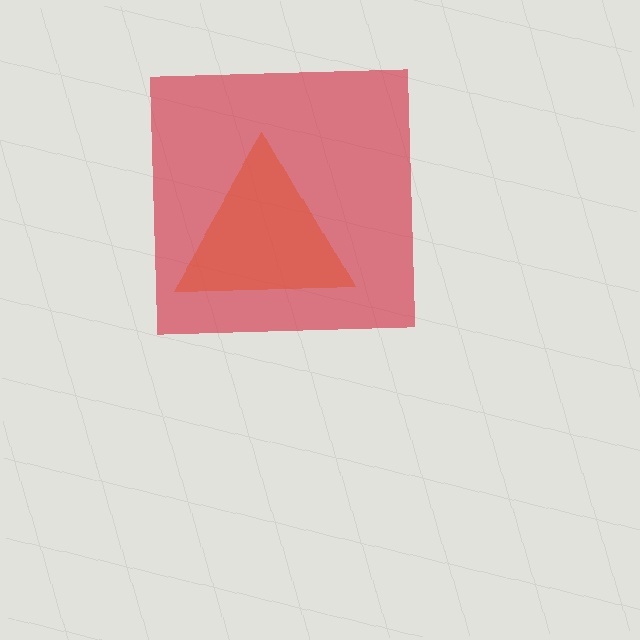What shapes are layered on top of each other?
The layered shapes are: an orange triangle, a red square.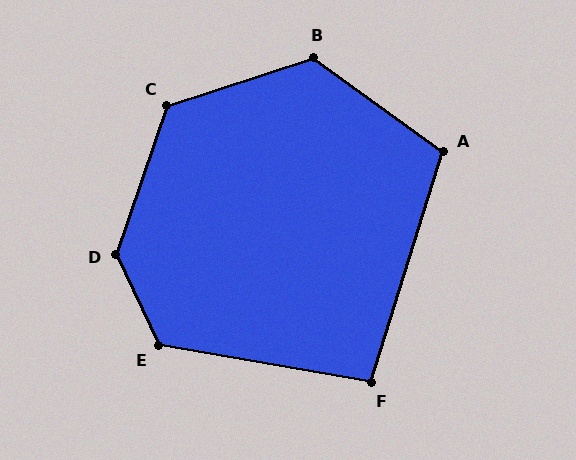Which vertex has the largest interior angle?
D, at approximately 136 degrees.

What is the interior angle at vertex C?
Approximately 127 degrees (obtuse).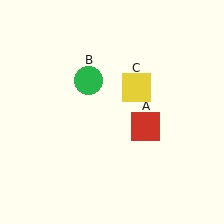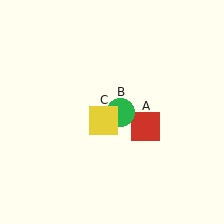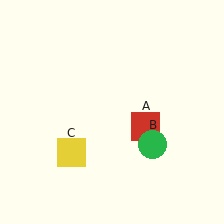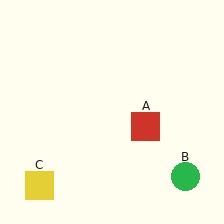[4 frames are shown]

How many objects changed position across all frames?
2 objects changed position: green circle (object B), yellow square (object C).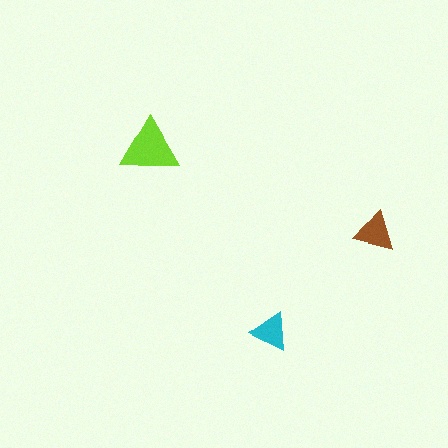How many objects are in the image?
There are 3 objects in the image.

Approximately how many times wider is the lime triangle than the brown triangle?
About 1.5 times wider.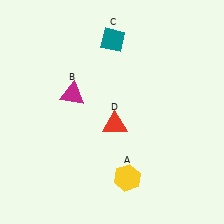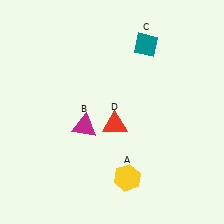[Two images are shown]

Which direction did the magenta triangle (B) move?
The magenta triangle (B) moved down.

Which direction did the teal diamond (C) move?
The teal diamond (C) moved right.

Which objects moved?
The objects that moved are: the magenta triangle (B), the teal diamond (C).